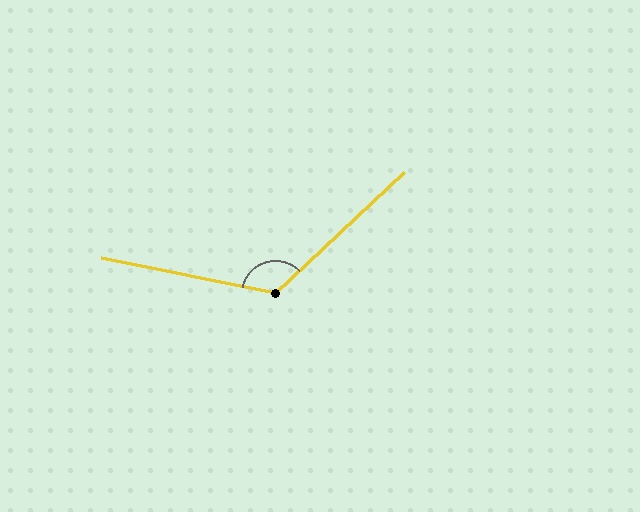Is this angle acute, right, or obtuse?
It is obtuse.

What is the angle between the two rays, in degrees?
Approximately 125 degrees.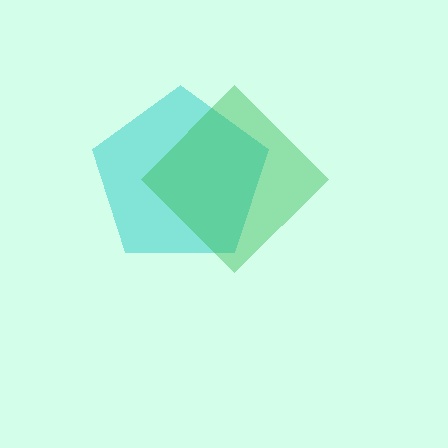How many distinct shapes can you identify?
There are 2 distinct shapes: a cyan pentagon, a green diamond.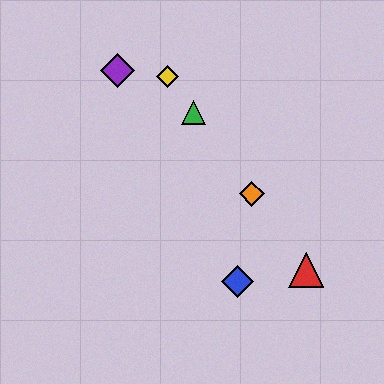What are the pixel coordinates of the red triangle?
The red triangle is at (306, 270).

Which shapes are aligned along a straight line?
The red triangle, the green triangle, the yellow diamond, the orange diamond are aligned along a straight line.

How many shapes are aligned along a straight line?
4 shapes (the red triangle, the green triangle, the yellow diamond, the orange diamond) are aligned along a straight line.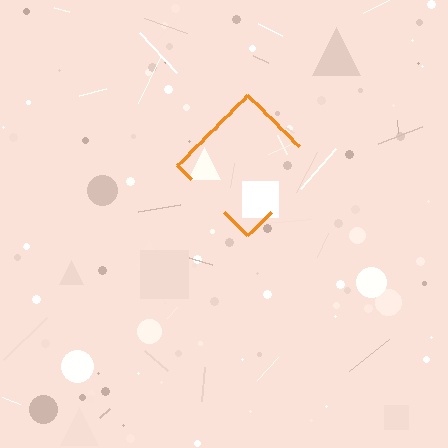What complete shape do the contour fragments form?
The contour fragments form a diamond.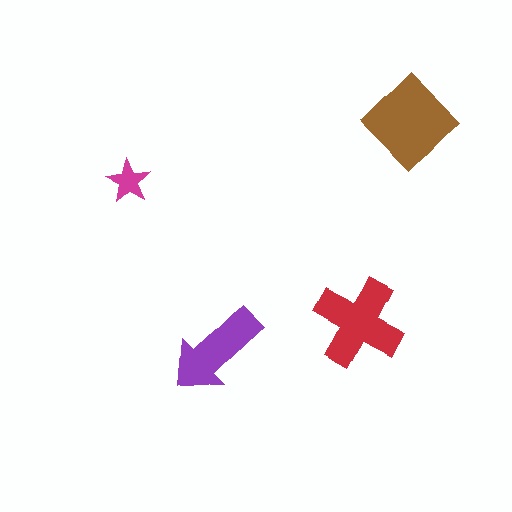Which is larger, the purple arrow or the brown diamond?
The brown diamond.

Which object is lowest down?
The purple arrow is bottommost.